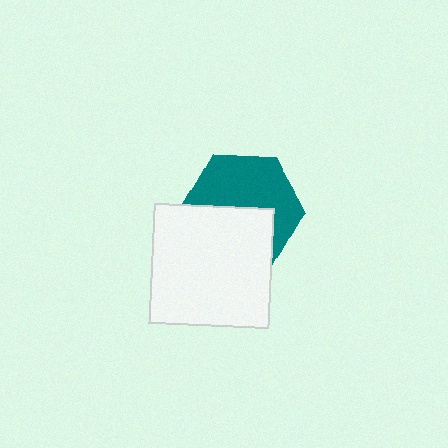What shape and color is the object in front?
The object in front is a white square.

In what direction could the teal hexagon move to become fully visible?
The teal hexagon could move up. That would shift it out from behind the white square entirely.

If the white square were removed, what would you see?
You would see the complete teal hexagon.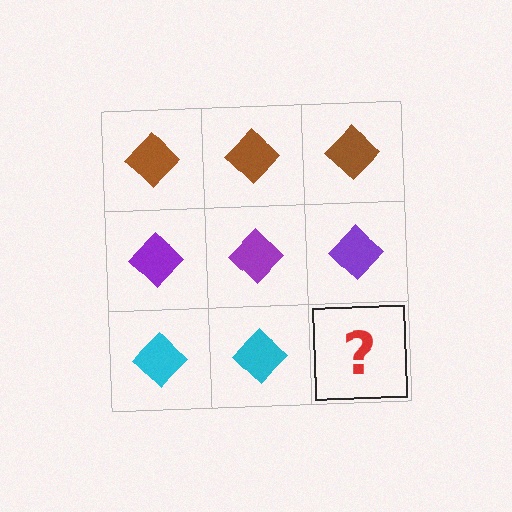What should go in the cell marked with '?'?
The missing cell should contain a cyan diamond.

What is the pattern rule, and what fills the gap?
The rule is that each row has a consistent color. The gap should be filled with a cyan diamond.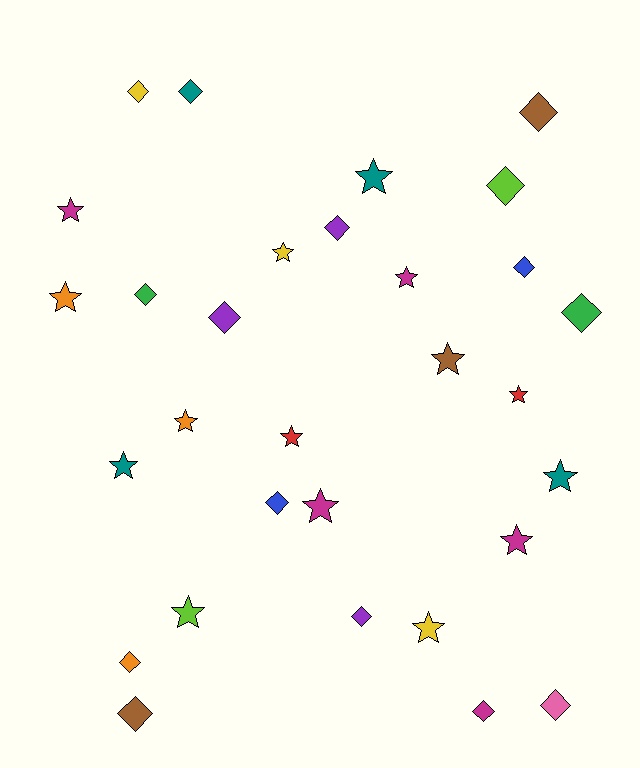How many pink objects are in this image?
There is 1 pink object.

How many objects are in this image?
There are 30 objects.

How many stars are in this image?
There are 15 stars.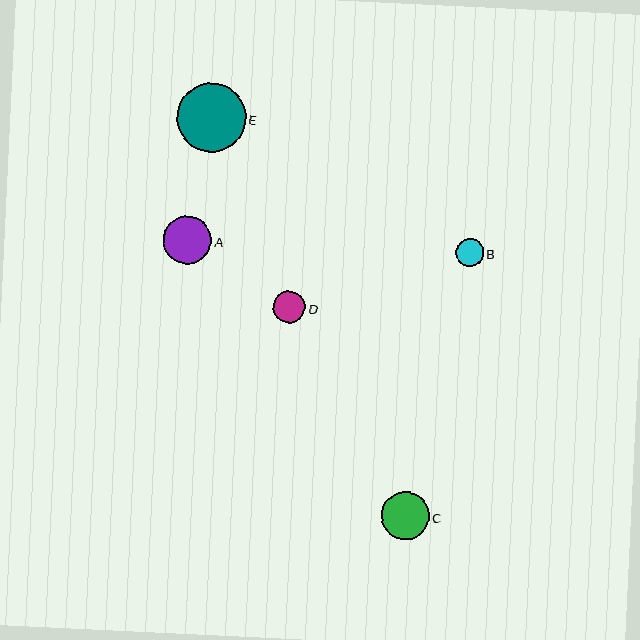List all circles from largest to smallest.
From largest to smallest: E, A, C, D, B.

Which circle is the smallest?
Circle B is the smallest with a size of approximately 28 pixels.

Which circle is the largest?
Circle E is the largest with a size of approximately 69 pixels.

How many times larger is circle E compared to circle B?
Circle E is approximately 2.4 times the size of circle B.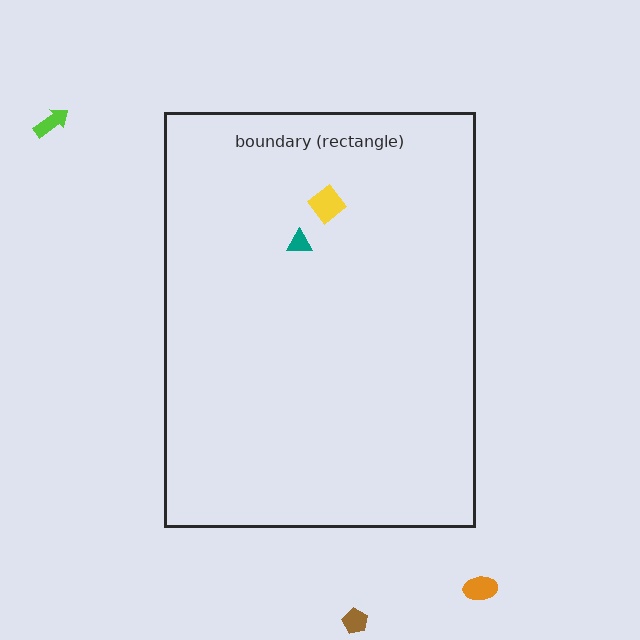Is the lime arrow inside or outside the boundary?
Outside.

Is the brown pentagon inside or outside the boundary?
Outside.